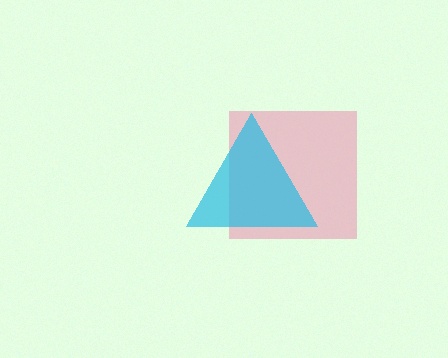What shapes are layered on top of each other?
The layered shapes are: a pink square, a cyan triangle.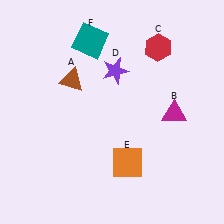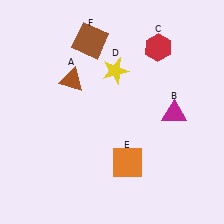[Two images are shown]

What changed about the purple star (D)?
In Image 1, D is purple. In Image 2, it changed to yellow.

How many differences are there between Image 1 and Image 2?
There are 2 differences between the two images.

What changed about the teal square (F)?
In Image 1, F is teal. In Image 2, it changed to brown.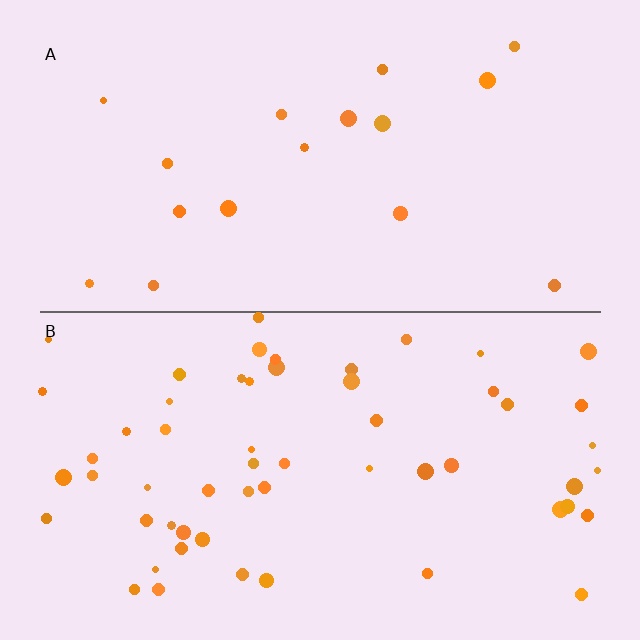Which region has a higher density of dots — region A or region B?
B (the bottom).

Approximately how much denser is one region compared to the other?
Approximately 3.3× — region B over region A.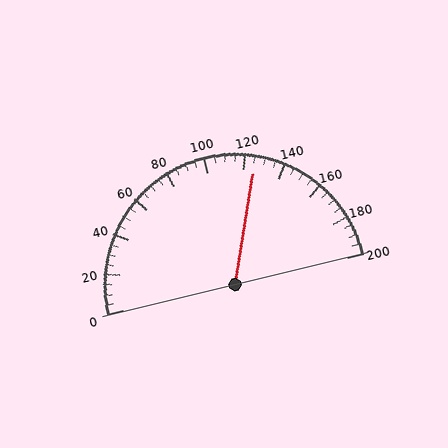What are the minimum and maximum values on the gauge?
The gauge ranges from 0 to 200.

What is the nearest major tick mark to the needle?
The nearest major tick mark is 120.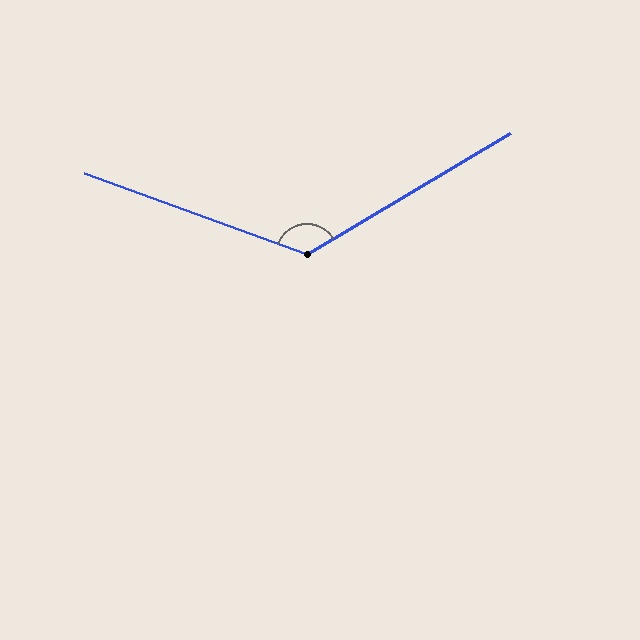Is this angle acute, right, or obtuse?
It is obtuse.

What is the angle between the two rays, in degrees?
Approximately 129 degrees.